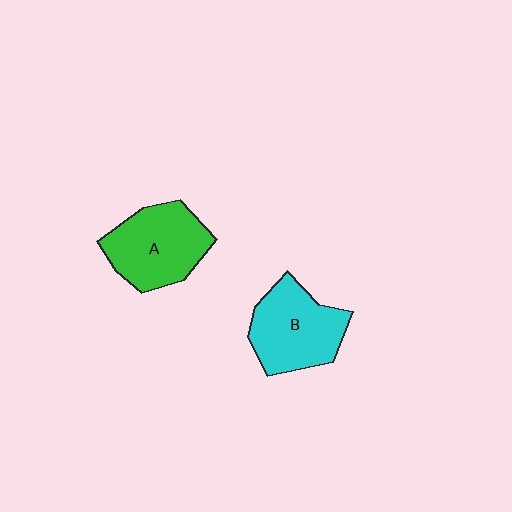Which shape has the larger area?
Shape A (green).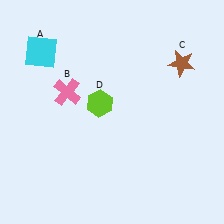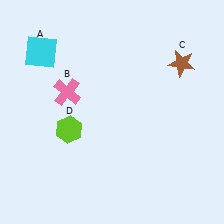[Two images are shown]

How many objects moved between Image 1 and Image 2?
1 object moved between the two images.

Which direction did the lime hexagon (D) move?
The lime hexagon (D) moved left.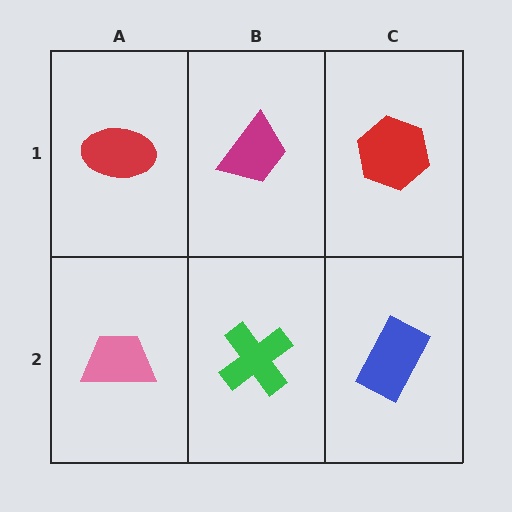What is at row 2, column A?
A pink trapezoid.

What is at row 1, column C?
A red hexagon.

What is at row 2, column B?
A green cross.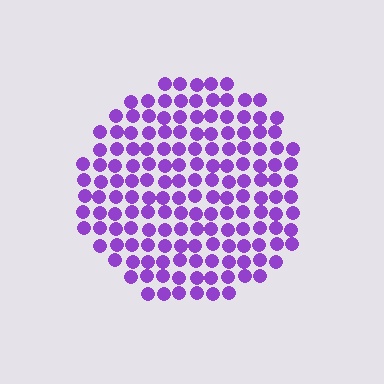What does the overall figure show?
The overall figure shows a circle.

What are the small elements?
The small elements are circles.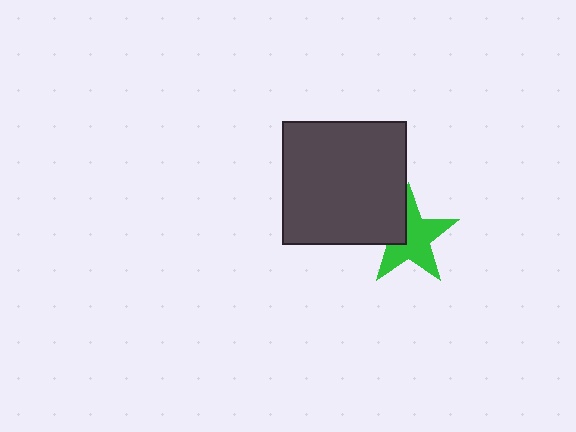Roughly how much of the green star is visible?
Most of it is visible (roughly 69%).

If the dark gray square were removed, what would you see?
You would see the complete green star.